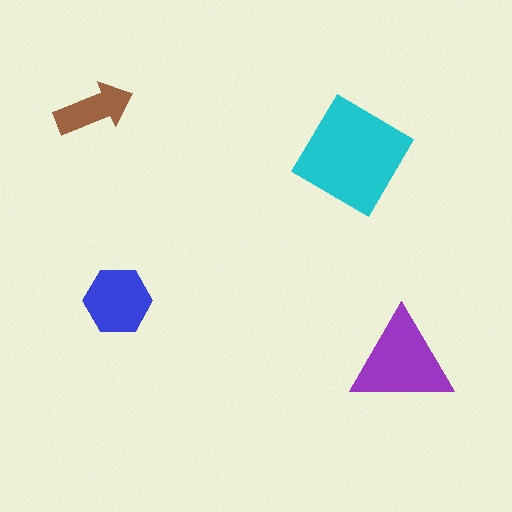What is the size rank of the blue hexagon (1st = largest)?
3rd.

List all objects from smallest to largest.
The brown arrow, the blue hexagon, the purple triangle, the cyan diamond.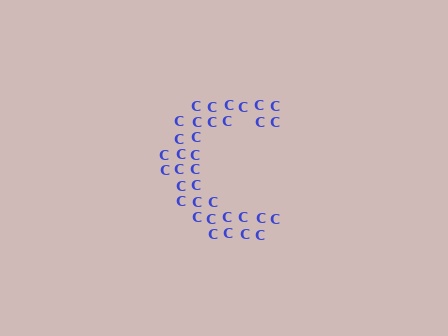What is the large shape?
The large shape is the letter C.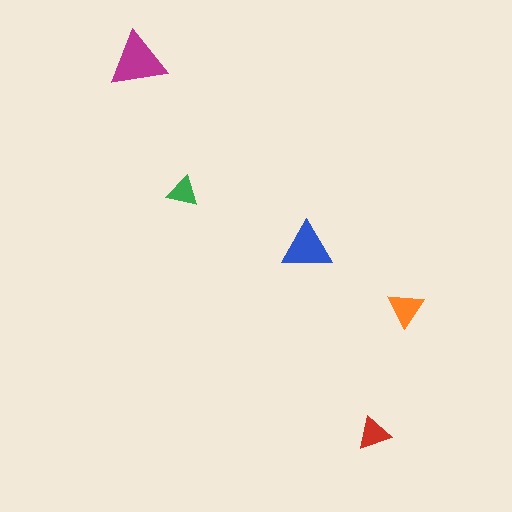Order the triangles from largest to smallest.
the magenta one, the blue one, the orange one, the red one, the green one.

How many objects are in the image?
There are 5 objects in the image.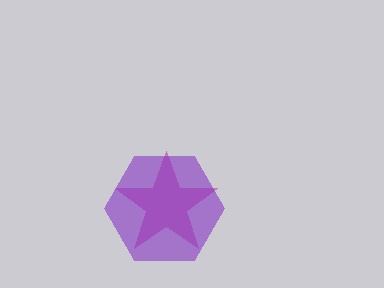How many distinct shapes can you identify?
There are 2 distinct shapes: a magenta star, a purple hexagon.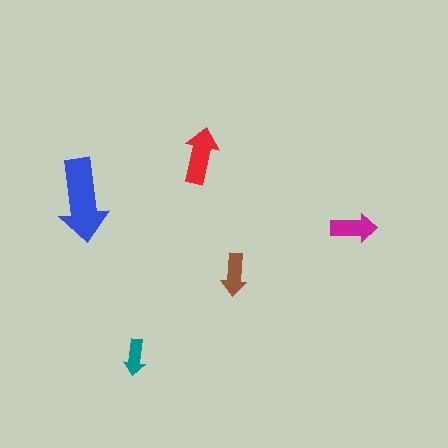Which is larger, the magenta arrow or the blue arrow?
The blue one.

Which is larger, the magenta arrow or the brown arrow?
The magenta one.